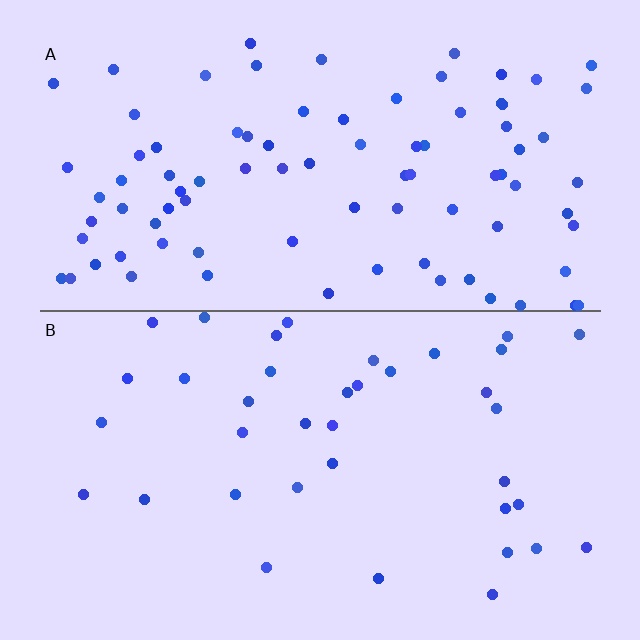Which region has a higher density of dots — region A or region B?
A (the top).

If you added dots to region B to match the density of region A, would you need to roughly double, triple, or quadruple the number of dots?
Approximately double.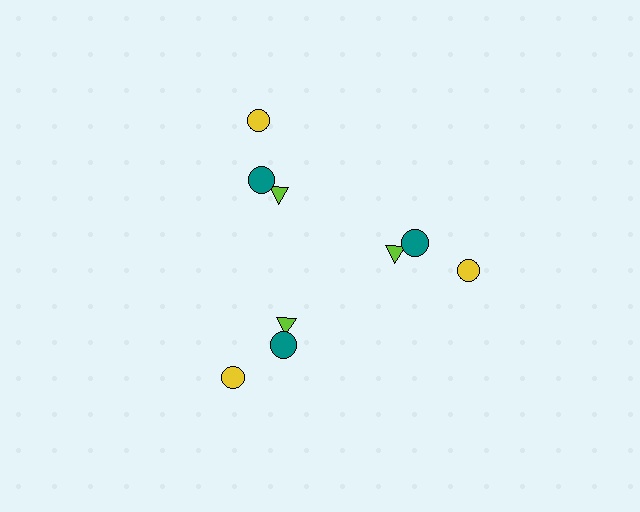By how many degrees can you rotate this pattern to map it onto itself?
The pattern maps onto itself every 120 degrees of rotation.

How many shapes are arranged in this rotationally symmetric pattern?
There are 9 shapes, arranged in 3 groups of 3.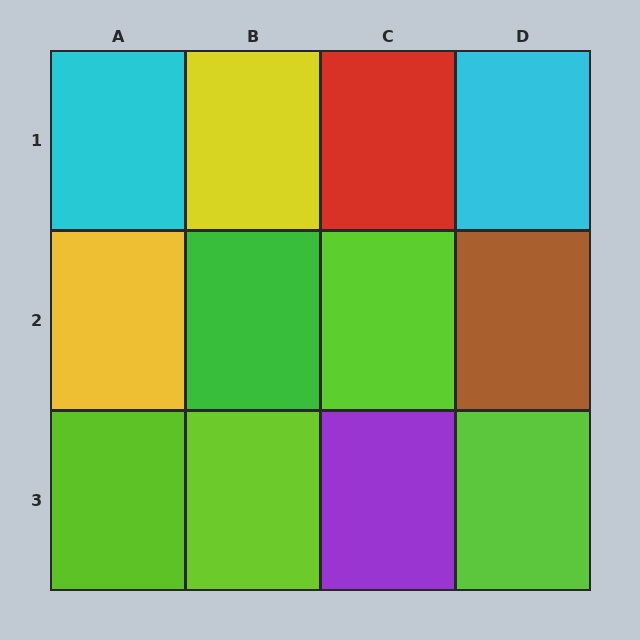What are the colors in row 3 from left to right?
Lime, lime, purple, lime.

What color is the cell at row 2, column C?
Lime.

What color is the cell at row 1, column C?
Red.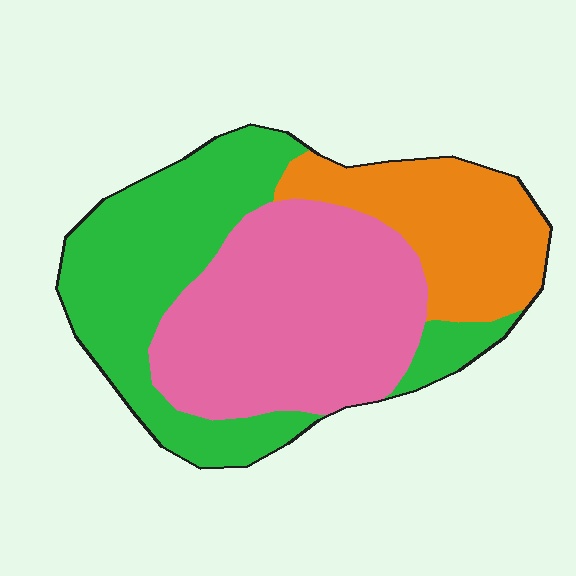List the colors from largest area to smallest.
From largest to smallest: pink, green, orange.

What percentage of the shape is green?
Green covers 37% of the shape.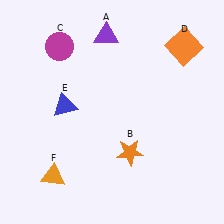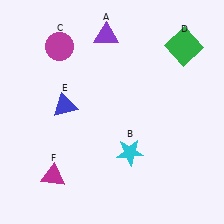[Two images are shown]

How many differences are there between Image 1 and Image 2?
There are 3 differences between the two images.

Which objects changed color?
B changed from orange to cyan. D changed from orange to green. F changed from orange to magenta.